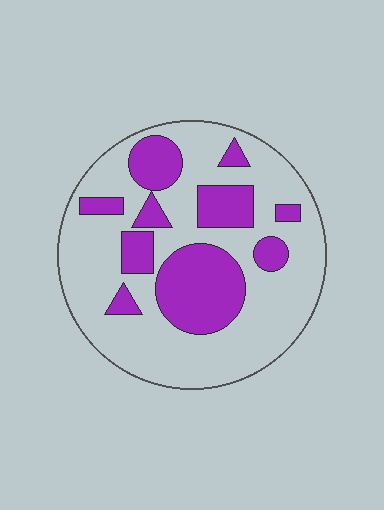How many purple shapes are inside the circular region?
10.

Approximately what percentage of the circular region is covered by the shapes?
Approximately 30%.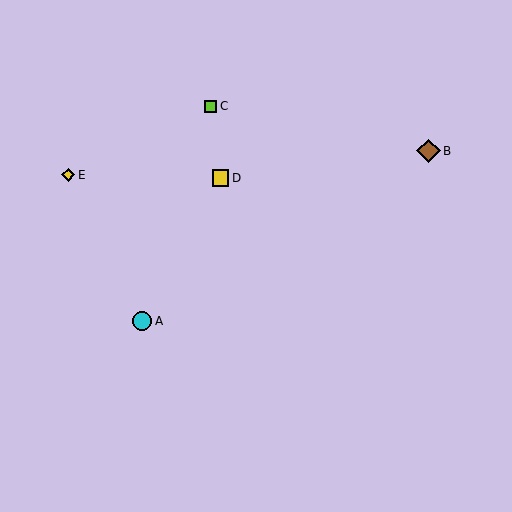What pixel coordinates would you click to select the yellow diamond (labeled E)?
Click at (68, 175) to select the yellow diamond E.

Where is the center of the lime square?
The center of the lime square is at (211, 106).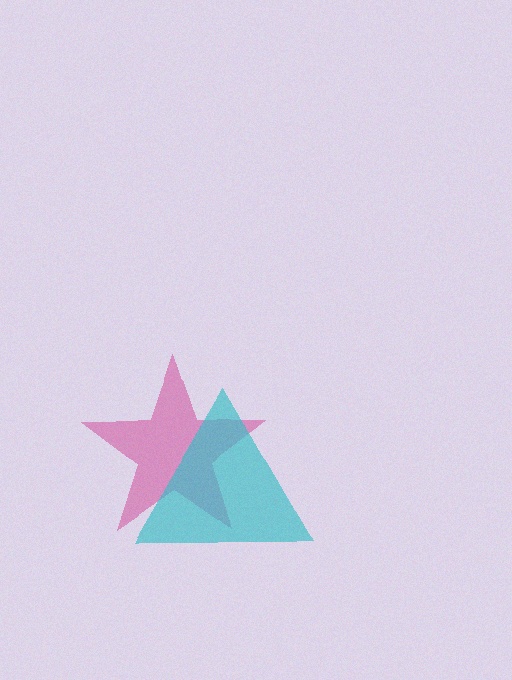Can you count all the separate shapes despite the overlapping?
Yes, there are 2 separate shapes.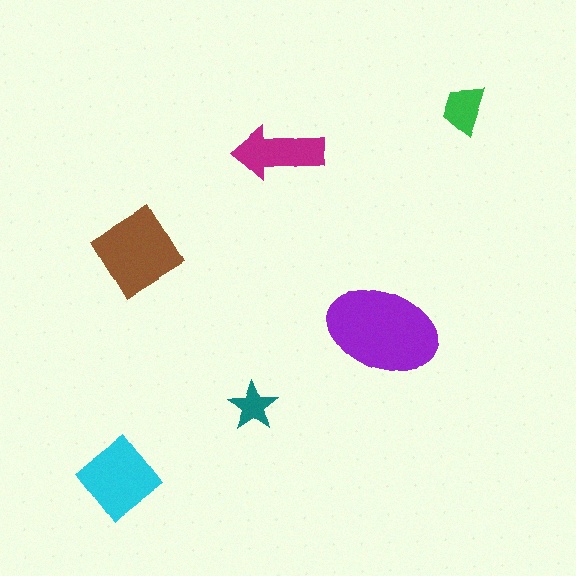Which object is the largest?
The purple ellipse.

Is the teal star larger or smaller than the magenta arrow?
Smaller.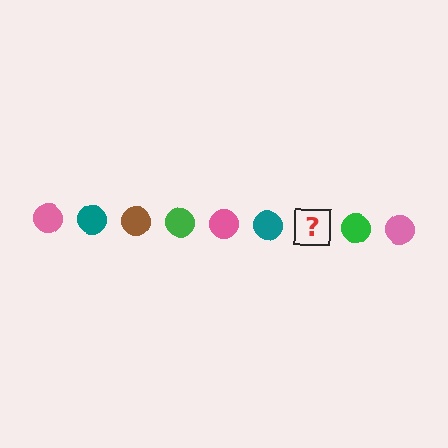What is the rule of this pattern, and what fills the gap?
The rule is that the pattern cycles through pink, teal, brown, green circles. The gap should be filled with a brown circle.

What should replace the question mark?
The question mark should be replaced with a brown circle.